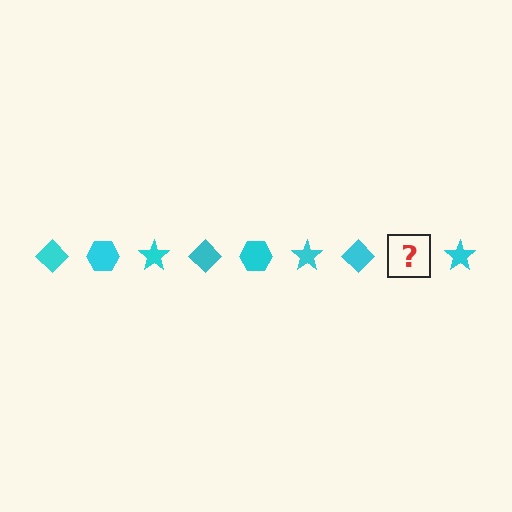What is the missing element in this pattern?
The missing element is a cyan hexagon.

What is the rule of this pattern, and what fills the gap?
The rule is that the pattern cycles through diamond, hexagon, star shapes in cyan. The gap should be filled with a cyan hexagon.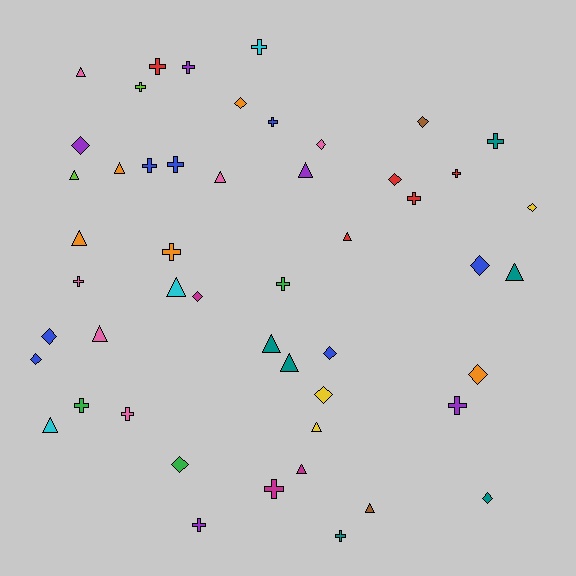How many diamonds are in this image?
There are 15 diamonds.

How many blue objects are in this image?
There are 7 blue objects.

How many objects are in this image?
There are 50 objects.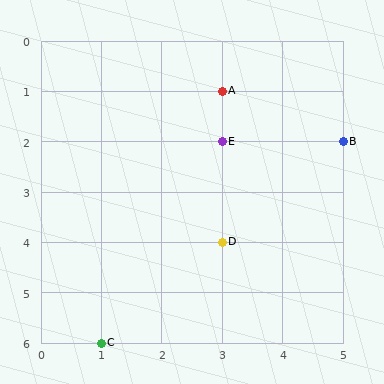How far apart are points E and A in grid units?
Points E and A are 1 row apart.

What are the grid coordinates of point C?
Point C is at grid coordinates (1, 6).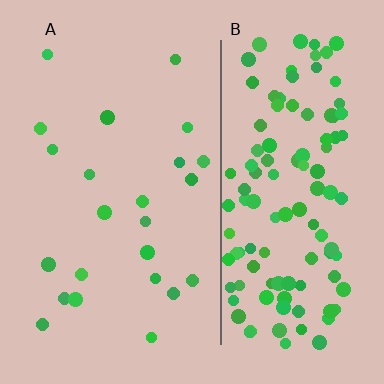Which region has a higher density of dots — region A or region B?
B (the right).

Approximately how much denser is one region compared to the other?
Approximately 5.3× — region B over region A.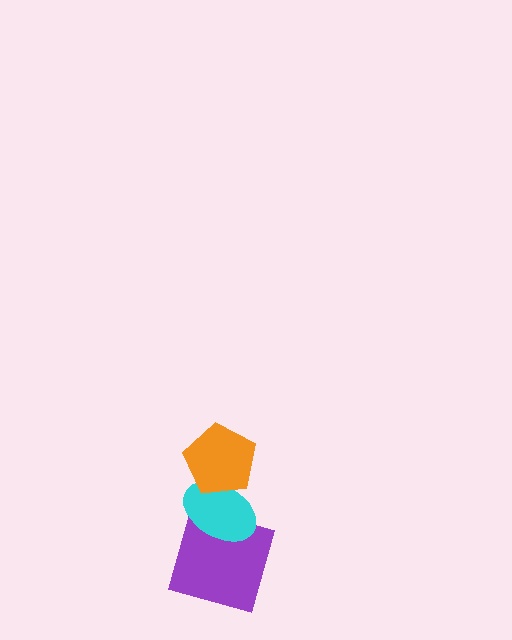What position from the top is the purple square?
The purple square is 3rd from the top.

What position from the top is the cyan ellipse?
The cyan ellipse is 2nd from the top.